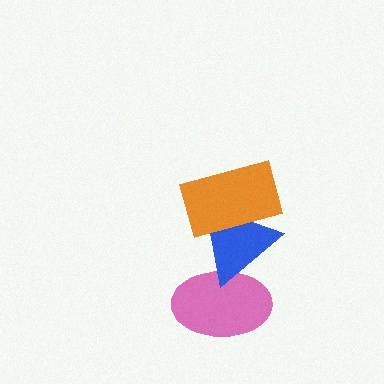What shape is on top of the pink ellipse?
The blue triangle is on top of the pink ellipse.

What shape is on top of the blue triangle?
The orange rectangle is on top of the blue triangle.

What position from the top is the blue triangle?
The blue triangle is 2nd from the top.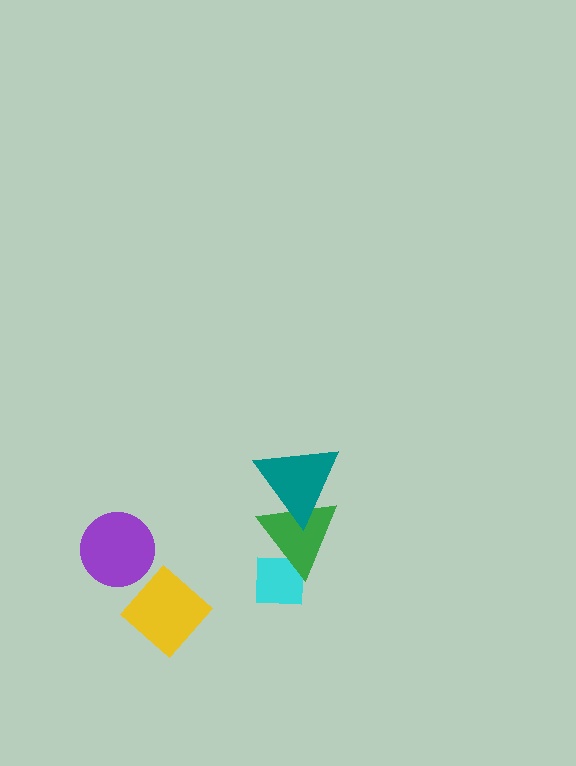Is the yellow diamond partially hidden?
No, no other shape covers it.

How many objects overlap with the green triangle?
2 objects overlap with the green triangle.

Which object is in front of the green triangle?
The teal triangle is in front of the green triangle.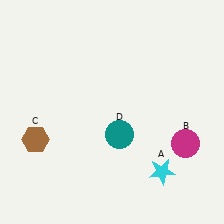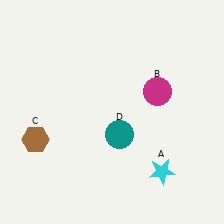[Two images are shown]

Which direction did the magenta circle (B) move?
The magenta circle (B) moved up.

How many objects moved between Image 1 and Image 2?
1 object moved between the two images.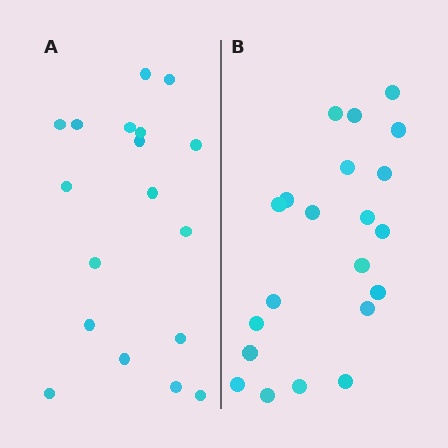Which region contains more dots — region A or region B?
Region B (the right region) has more dots.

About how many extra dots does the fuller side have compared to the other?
Region B has just a few more — roughly 2 or 3 more dots than region A.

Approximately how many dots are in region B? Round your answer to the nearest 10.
About 20 dots. (The exact count is 21, which rounds to 20.)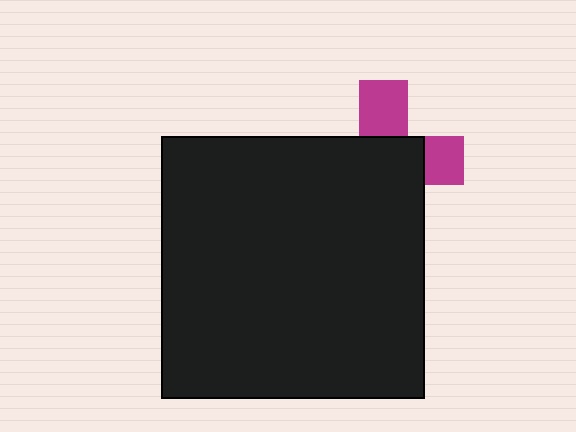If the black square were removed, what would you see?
You would see the complete magenta cross.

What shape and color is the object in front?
The object in front is a black square.